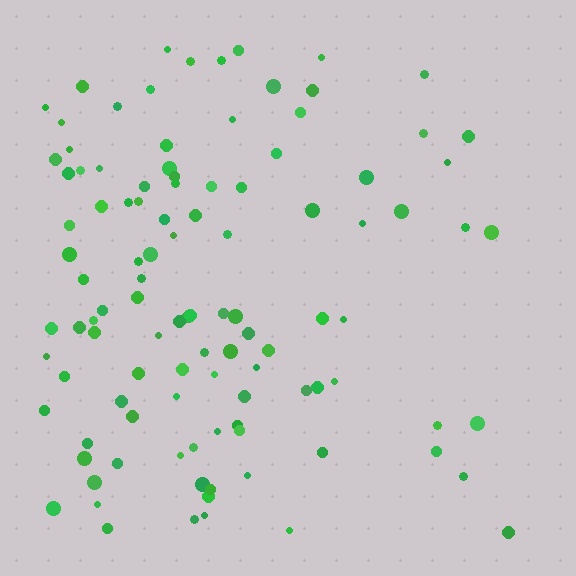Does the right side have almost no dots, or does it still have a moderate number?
Still a moderate number, just noticeably fewer than the left.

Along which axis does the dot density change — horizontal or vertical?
Horizontal.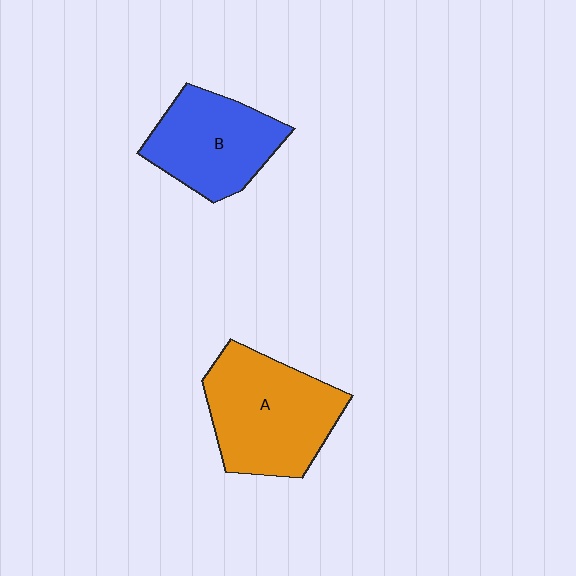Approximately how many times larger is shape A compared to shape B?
Approximately 1.3 times.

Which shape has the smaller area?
Shape B (blue).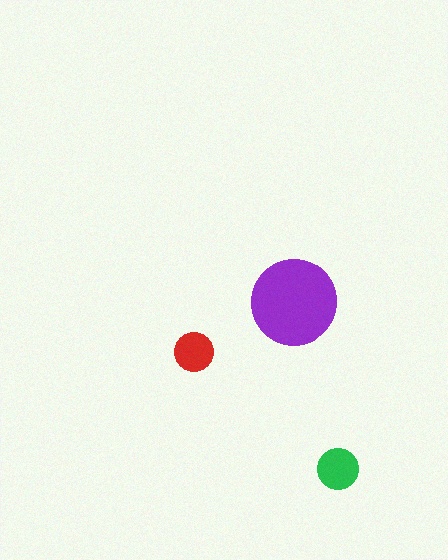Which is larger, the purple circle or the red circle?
The purple one.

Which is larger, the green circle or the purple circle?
The purple one.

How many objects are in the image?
There are 3 objects in the image.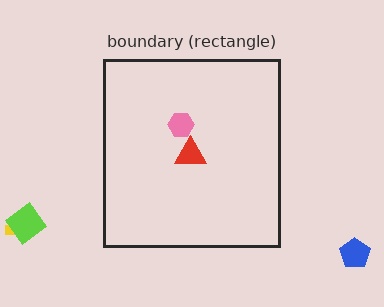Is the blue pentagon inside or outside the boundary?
Outside.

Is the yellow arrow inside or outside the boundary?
Outside.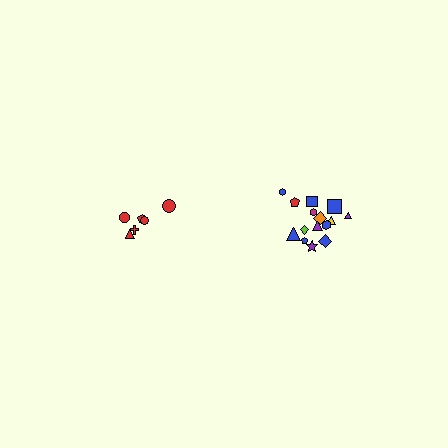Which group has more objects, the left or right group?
The right group.